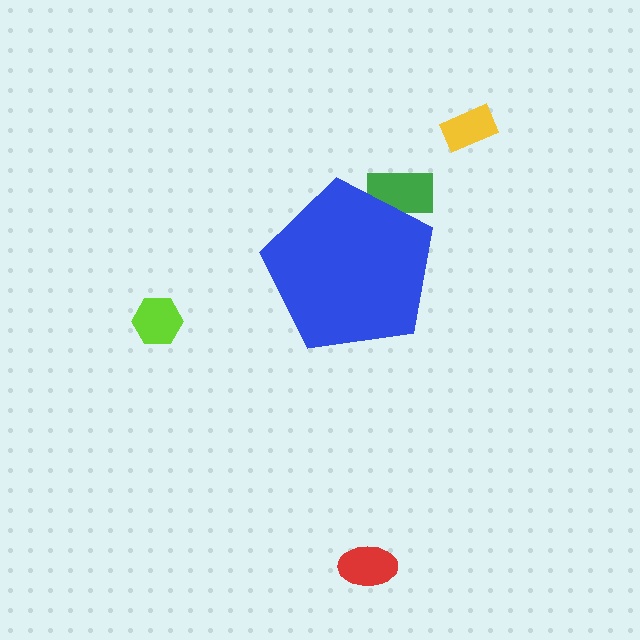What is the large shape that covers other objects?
A blue pentagon.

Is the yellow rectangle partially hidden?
No, the yellow rectangle is fully visible.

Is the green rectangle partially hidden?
Yes, the green rectangle is partially hidden behind the blue pentagon.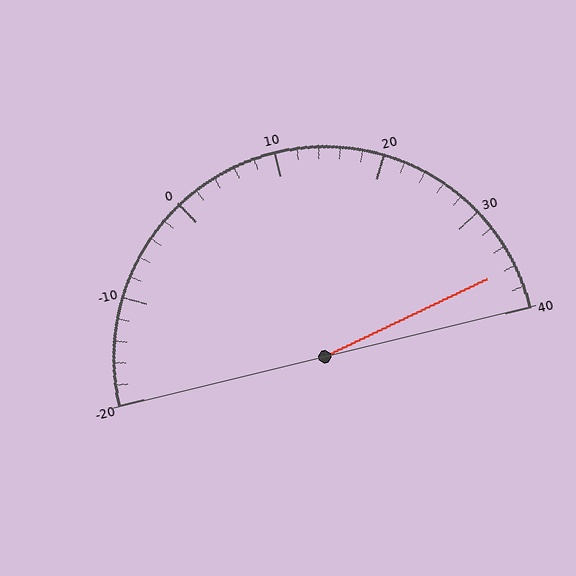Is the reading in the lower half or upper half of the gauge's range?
The reading is in the upper half of the range (-20 to 40).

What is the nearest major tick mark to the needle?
The nearest major tick mark is 40.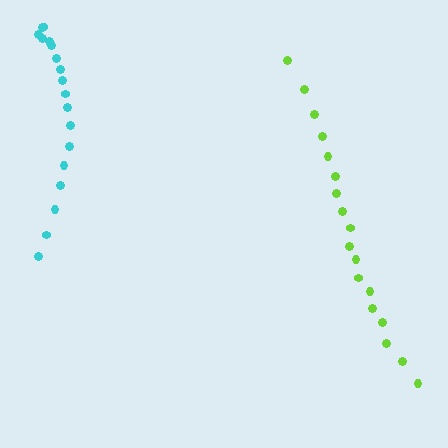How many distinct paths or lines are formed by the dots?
There are 2 distinct paths.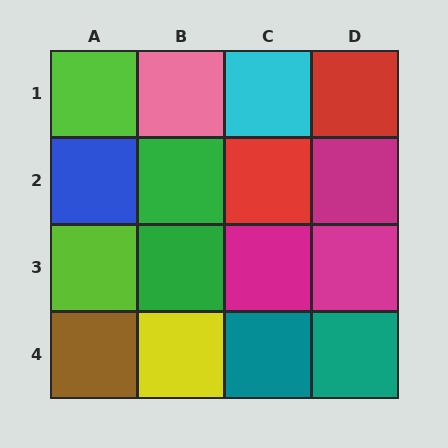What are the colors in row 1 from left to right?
Lime, pink, cyan, red.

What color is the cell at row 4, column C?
Teal.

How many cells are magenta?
3 cells are magenta.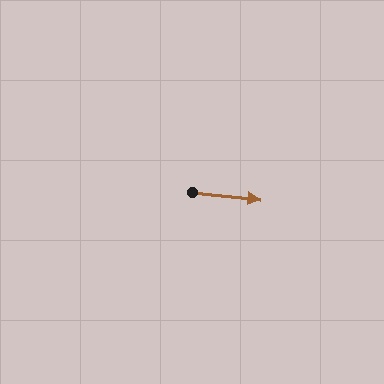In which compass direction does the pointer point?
East.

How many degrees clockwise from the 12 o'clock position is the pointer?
Approximately 96 degrees.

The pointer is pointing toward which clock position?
Roughly 3 o'clock.